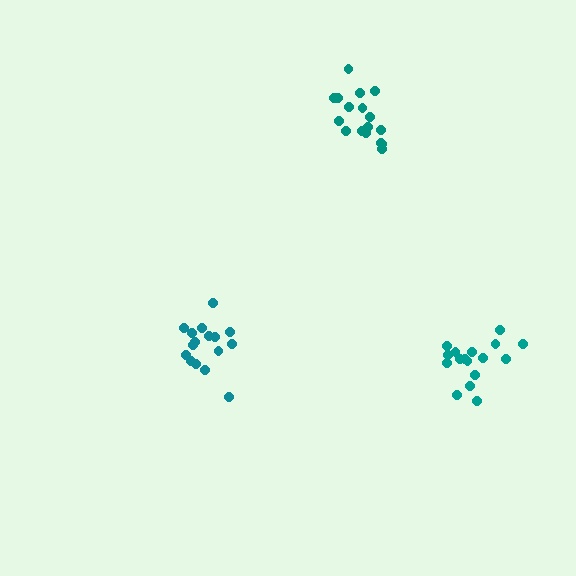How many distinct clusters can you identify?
There are 3 distinct clusters.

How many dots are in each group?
Group 1: 17 dots, Group 2: 17 dots, Group 3: 16 dots (50 total).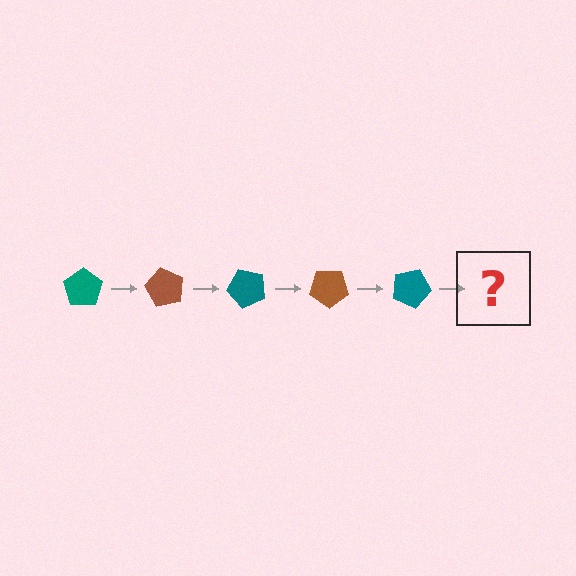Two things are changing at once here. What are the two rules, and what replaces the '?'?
The two rules are that it rotates 60 degrees each step and the color cycles through teal and brown. The '?' should be a brown pentagon, rotated 300 degrees from the start.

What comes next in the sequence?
The next element should be a brown pentagon, rotated 300 degrees from the start.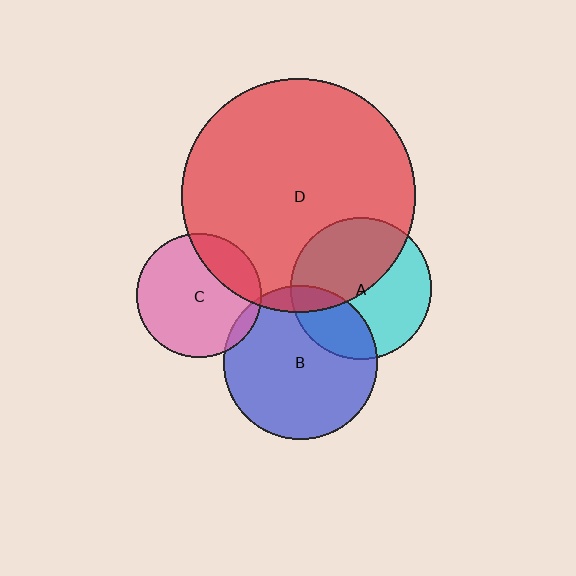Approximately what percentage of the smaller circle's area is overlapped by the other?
Approximately 25%.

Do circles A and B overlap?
Yes.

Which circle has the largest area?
Circle D (red).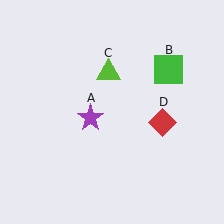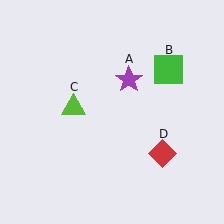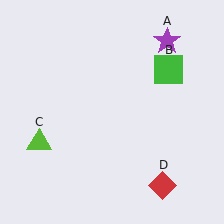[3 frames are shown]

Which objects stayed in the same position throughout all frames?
Green square (object B) remained stationary.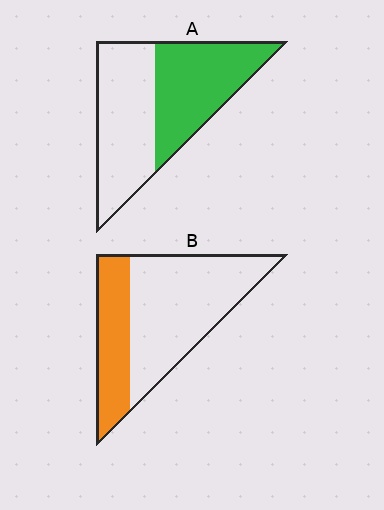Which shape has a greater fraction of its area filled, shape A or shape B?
Shape A.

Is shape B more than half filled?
No.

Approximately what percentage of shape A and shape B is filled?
A is approximately 50% and B is approximately 30%.